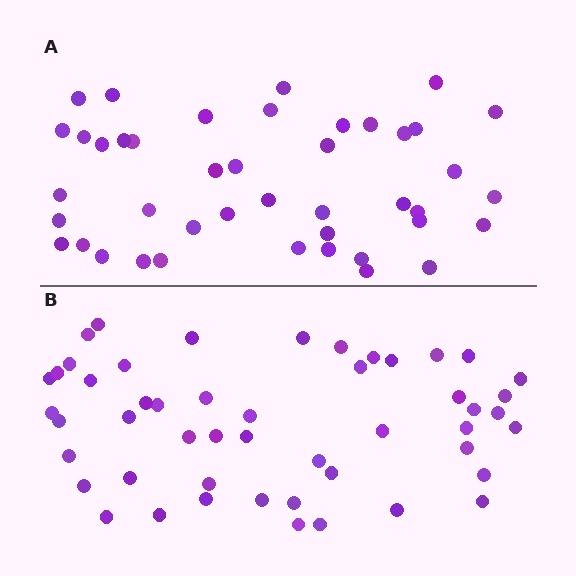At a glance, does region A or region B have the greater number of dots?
Region B (the bottom region) has more dots.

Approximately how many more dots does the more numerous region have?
Region B has roughly 8 or so more dots than region A.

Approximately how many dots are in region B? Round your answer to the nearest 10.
About 50 dots.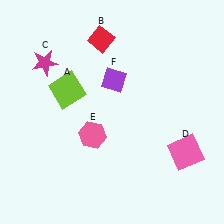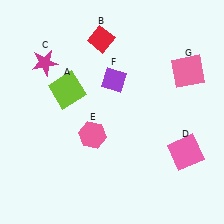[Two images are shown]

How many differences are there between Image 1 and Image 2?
There is 1 difference between the two images.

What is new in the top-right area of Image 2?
A pink square (G) was added in the top-right area of Image 2.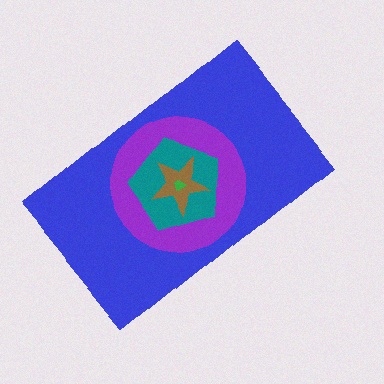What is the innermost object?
The green trapezoid.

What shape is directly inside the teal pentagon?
The brown star.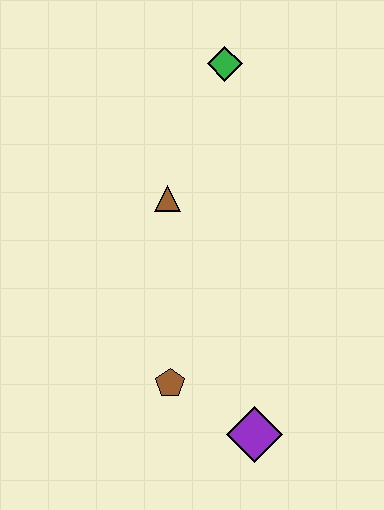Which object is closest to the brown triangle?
The green diamond is closest to the brown triangle.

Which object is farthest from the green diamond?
The purple diamond is farthest from the green diamond.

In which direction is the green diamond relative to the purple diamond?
The green diamond is above the purple diamond.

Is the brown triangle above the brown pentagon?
Yes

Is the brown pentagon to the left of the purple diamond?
Yes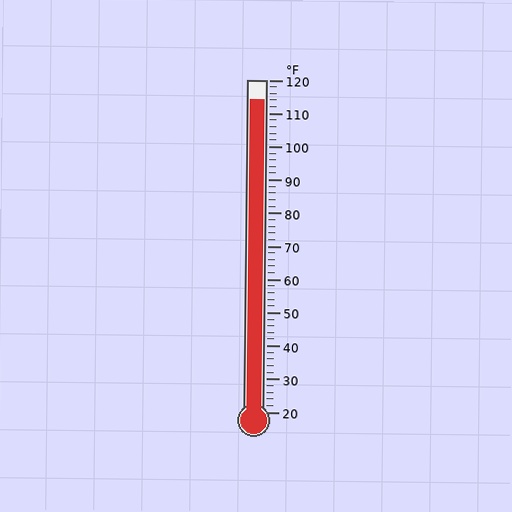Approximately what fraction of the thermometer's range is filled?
The thermometer is filled to approximately 95% of its range.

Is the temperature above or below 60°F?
The temperature is above 60°F.